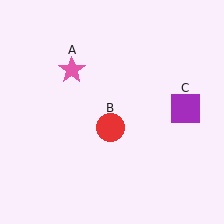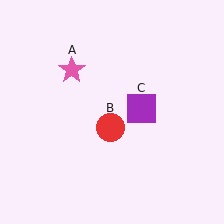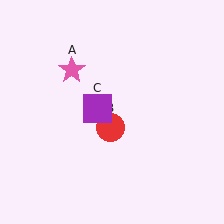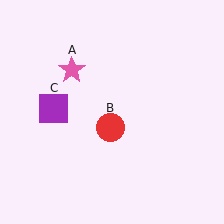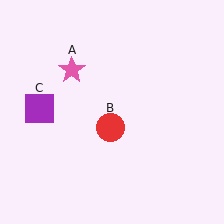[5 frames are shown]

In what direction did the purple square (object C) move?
The purple square (object C) moved left.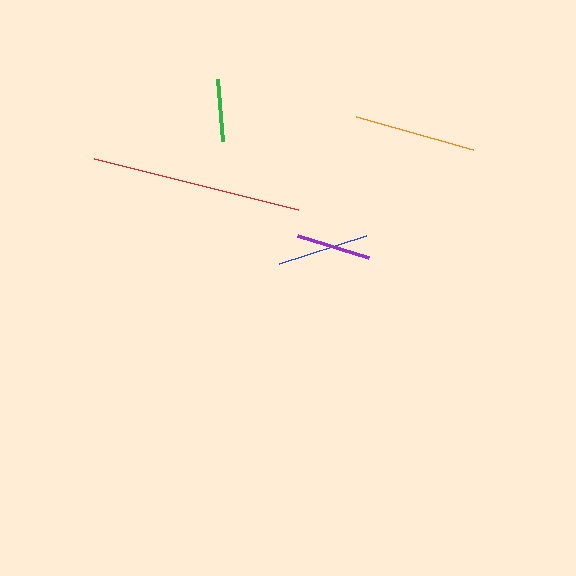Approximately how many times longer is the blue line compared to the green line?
The blue line is approximately 1.4 times the length of the green line.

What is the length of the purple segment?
The purple segment is approximately 74 pixels long.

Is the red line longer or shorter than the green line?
The red line is longer than the green line.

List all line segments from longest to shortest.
From longest to shortest: red, orange, blue, purple, green.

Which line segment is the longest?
The red line is the longest at approximately 210 pixels.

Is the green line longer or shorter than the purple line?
The purple line is longer than the green line.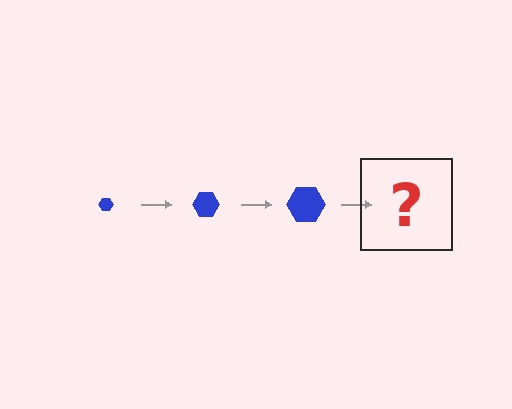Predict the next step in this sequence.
The next step is a blue hexagon, larger than the previous one.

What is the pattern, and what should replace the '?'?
The pattern is that the hexagon gets progressively larger each step. The '?' should be a blue hexagon, larger than the previous one.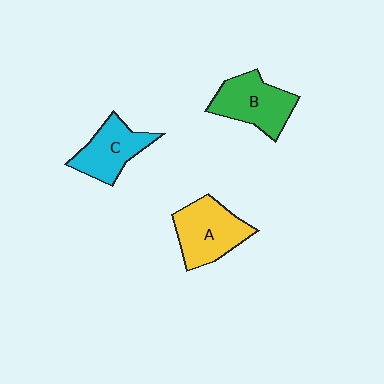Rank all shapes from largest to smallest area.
From largest to smallest: A (yellow), B (green), C (cyan).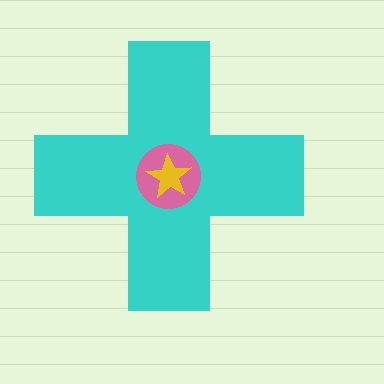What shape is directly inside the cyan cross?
The pink circle.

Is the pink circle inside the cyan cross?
Yes.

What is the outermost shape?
The cyan cross.